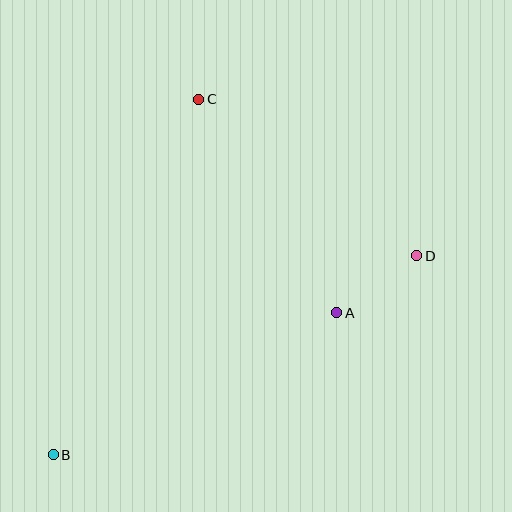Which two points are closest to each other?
Points A and D are closest to each other.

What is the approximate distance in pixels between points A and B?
The distance between A and B is approximately 317 pixels.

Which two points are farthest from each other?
Points B and D are farthest from each other.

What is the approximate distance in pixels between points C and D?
The distance between C and D is approximately 268 pixels.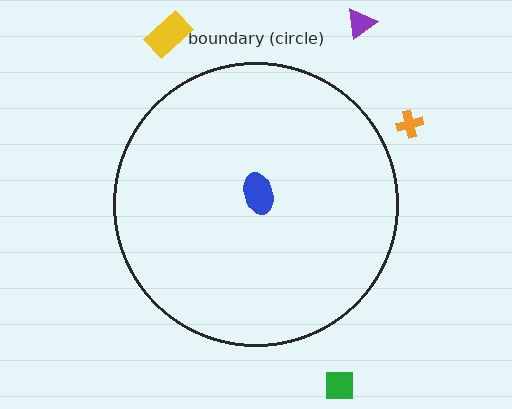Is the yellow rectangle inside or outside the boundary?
Outside.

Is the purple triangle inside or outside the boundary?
Outside.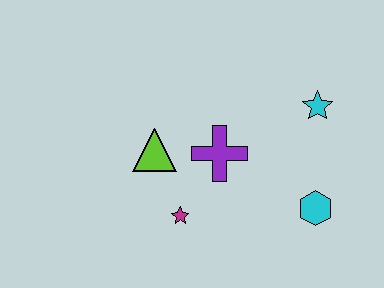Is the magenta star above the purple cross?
No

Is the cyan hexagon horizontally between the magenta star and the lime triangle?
No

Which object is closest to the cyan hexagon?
The cyan star is closest to the cyan hexagon.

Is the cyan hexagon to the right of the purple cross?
Yes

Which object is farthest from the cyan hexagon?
The lime triangle is farthest from the cyan hexagon.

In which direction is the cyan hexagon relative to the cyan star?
The cyan hexagon is below the cyan star.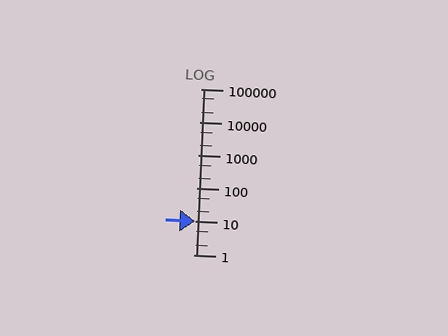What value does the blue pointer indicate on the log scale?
The pointer indicates approximately 10.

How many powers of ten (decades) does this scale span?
The scale spans 5 decades, from 1 to 100000.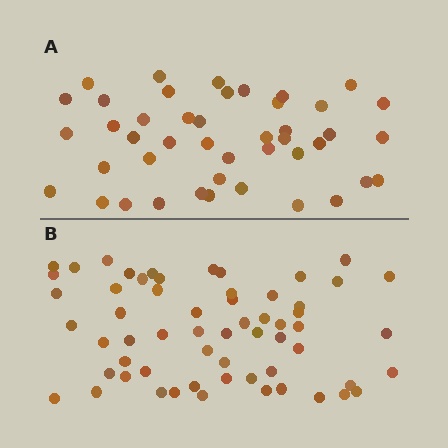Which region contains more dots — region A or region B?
Region B (the bottom region) has more dots.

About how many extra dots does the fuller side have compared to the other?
Region B has approximately 15 more dots than region A.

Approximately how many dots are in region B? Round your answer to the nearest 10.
About 60 dots.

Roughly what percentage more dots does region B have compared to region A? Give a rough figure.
About 35% more.